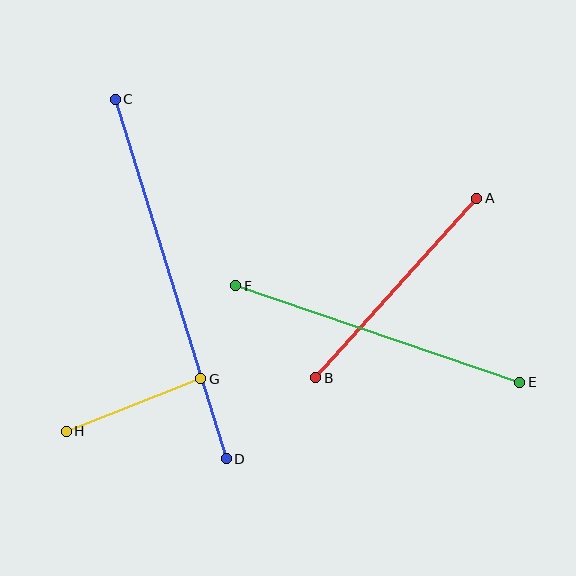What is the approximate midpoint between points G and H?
The midpoint is at approximately (133, 405) pixels.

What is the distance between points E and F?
The distance is approximately 300 pixels.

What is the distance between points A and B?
The distance is approximately 241 pixels.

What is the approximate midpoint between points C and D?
The midpoint is at approximately (171, 279) pixels.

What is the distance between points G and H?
The distance is approximately 144 pixels.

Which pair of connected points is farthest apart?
Points C and D are farthest apart.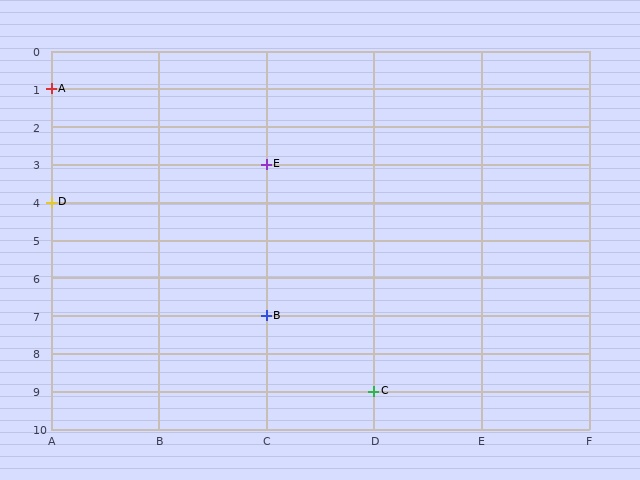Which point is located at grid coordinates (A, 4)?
Point D is at (A, 4).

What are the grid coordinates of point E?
Point E is at grid coordinates (C, 3).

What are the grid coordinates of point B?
Point B is at grid coordinates (C, 7).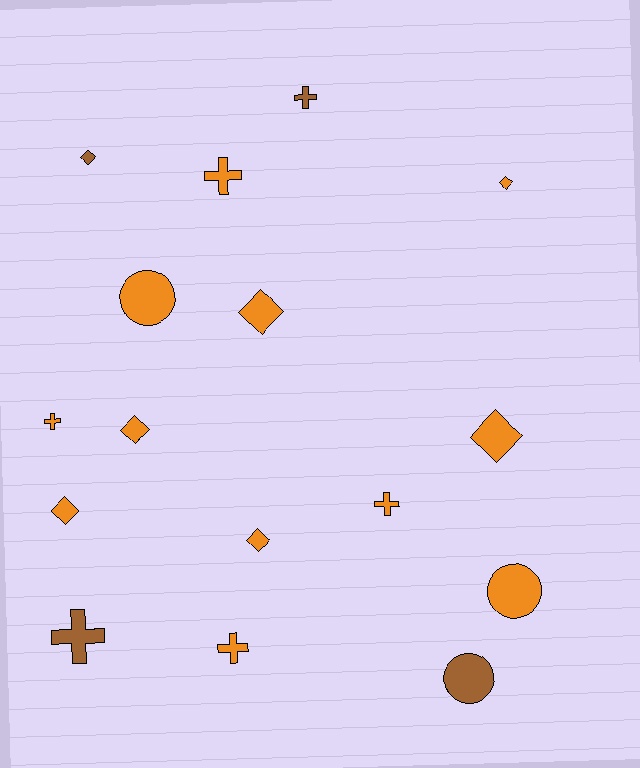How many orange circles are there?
There are 2 orange circles.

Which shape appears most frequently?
Diamond, with 7 objects.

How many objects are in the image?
There are 16 objects.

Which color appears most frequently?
Orange, with 12 objects.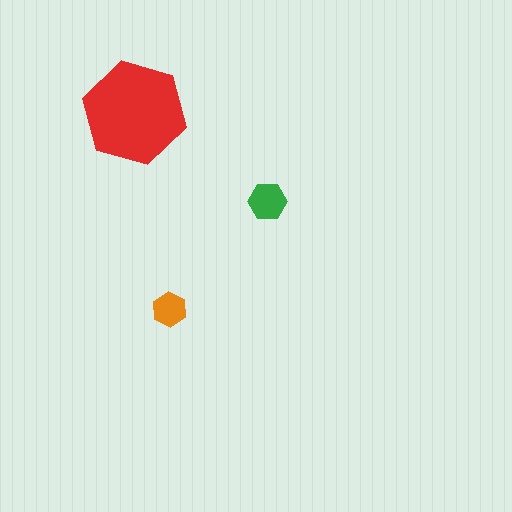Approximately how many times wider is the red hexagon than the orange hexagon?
About 3 times wider.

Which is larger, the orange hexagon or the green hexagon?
The green one.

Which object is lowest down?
The orange hexagon is bottommost.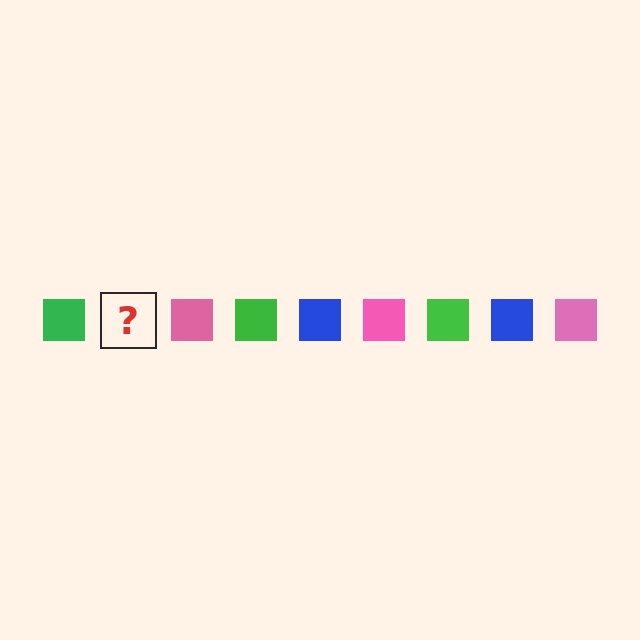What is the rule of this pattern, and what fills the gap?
The rule is that the pattern cycles through green, blue, pink squares. The gap should be filled with a blue square.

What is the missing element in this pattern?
The missing element is a blue square.